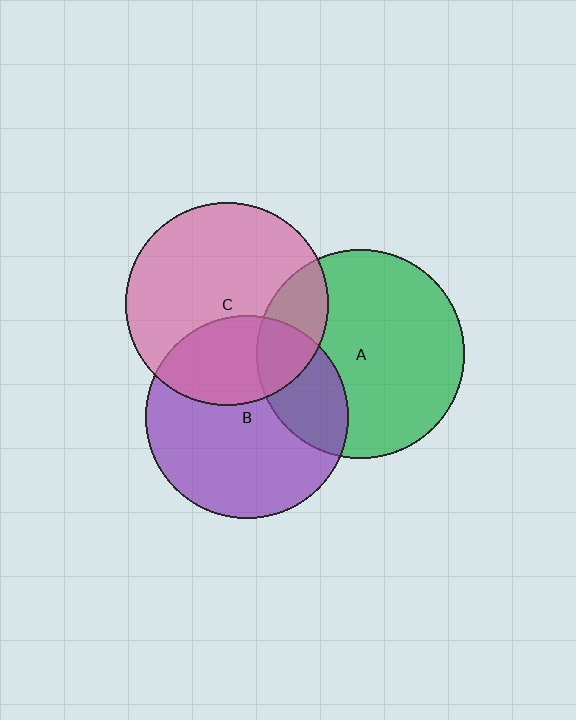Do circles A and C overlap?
Yes.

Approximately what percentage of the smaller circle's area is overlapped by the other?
Approximately 20%.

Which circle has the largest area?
Circle A (green).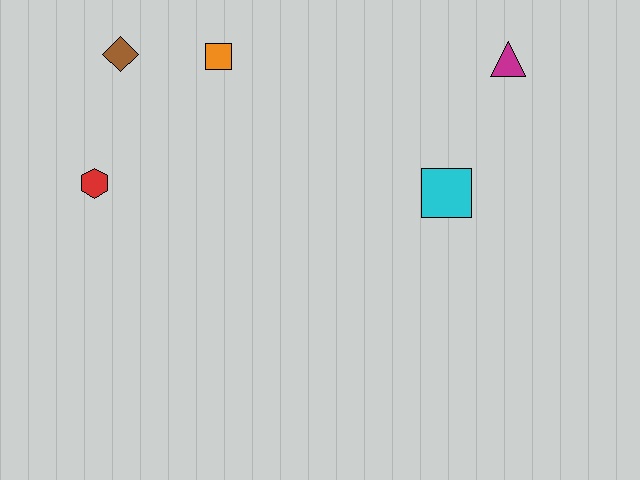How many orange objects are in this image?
There is 1 orange object.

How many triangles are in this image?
There is 1 triangle.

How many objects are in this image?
There are 5 objects.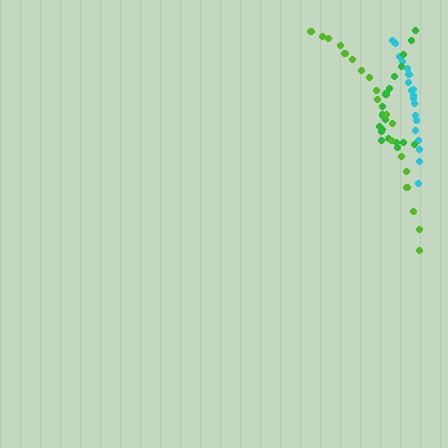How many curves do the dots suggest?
There are 3 distinct paths.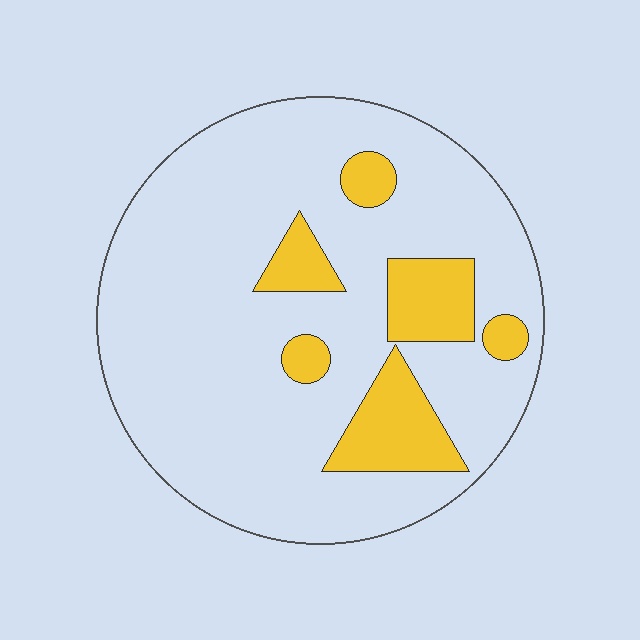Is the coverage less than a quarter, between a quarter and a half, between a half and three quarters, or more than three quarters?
Less than a quarter.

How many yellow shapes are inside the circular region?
6.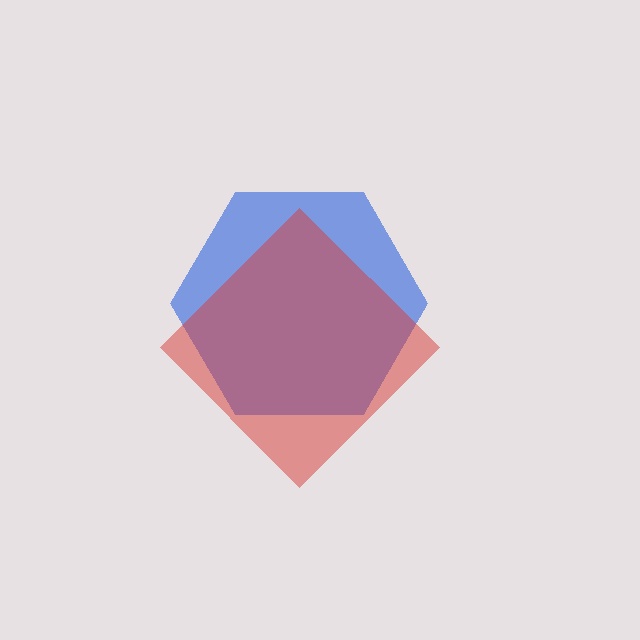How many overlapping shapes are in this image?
There are 2 overlapping shapes in the image.